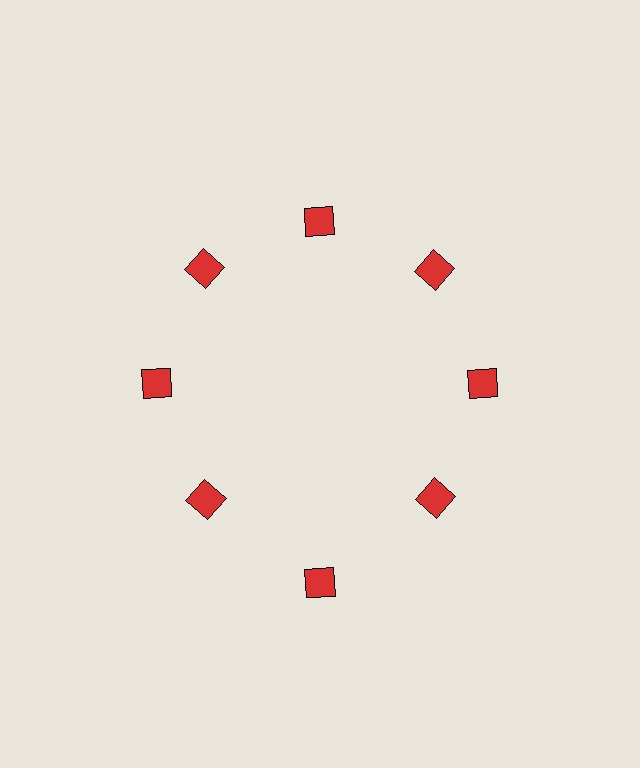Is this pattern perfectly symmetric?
No. The 8 red squares are arranged in a ring, but one element near the 6 o'clock position is pushed outward from the center, breaking the 8-fold rotational symmetry.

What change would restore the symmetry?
The symmetry would be restored by moving it inward, back onto the ring so that all 8 squares sit at equal angles and equal distance from the center.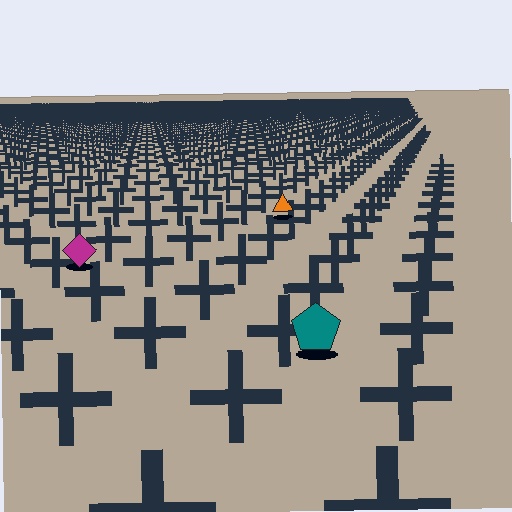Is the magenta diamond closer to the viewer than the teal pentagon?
No. The teal pentagon is closer — you can tell from the texture gradient: the ground texture is coarser near it.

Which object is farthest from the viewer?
The orange triangle is farthest from the viewer. It appears smaller and the ground texture around it is denser.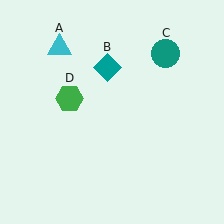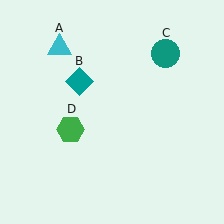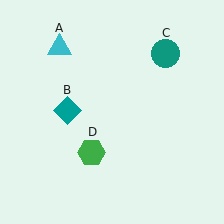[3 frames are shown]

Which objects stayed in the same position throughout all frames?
Cyan triangle (object A) and teal circle (object C) remained stationary.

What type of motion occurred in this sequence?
The teal diamond (object B), green hexagon (object D) rotated counterclockwise around the center of the scene.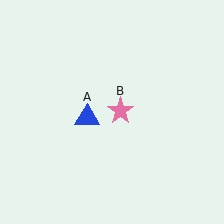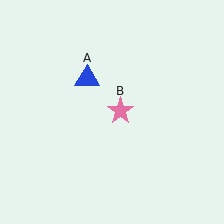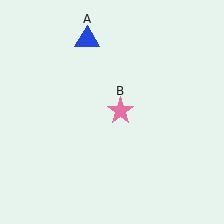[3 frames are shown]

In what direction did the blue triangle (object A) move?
The blue triangle (object A) moved up.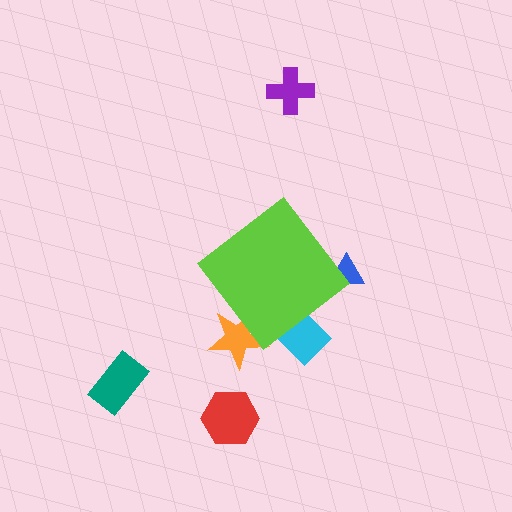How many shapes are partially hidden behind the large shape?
3 shapes are partially hidden.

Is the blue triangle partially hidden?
Yes, the blue triangle is partially hidden behind the lime diamond.